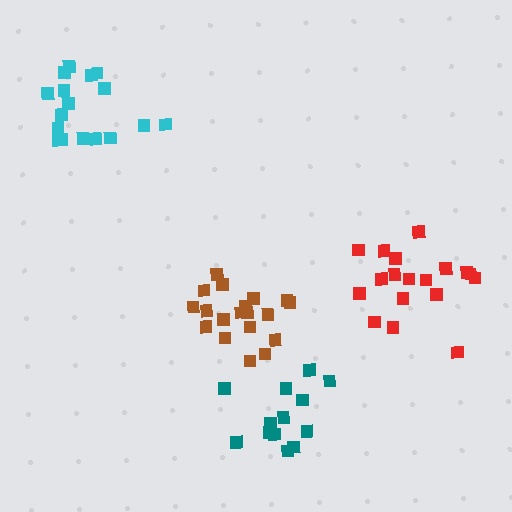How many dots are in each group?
Group 1: 17 dots, Group 2: 19 dots, Group 3: 13 dots, Group 4: 18 dots (67 total).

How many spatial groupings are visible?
There are 4 spatial groupings.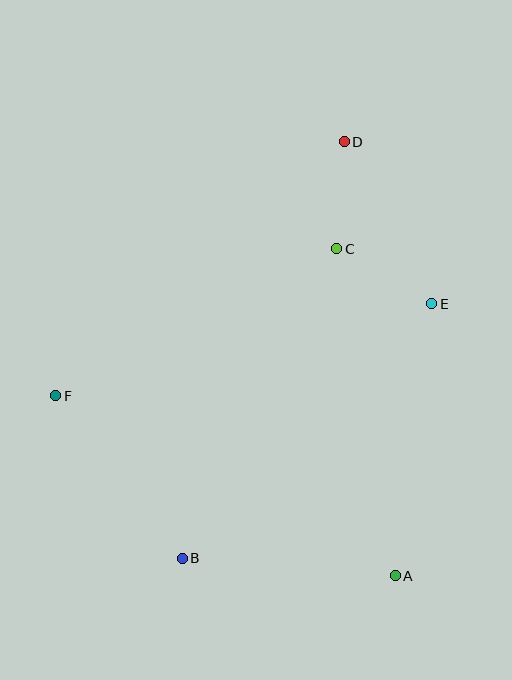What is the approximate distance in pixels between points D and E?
The distance between D and E is approximately 184 pixels.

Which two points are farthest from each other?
Points B and D are farthest from each other.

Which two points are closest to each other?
Points C and D are closest to each other.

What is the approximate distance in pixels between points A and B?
The distance between A and B is approximately 214 pixels.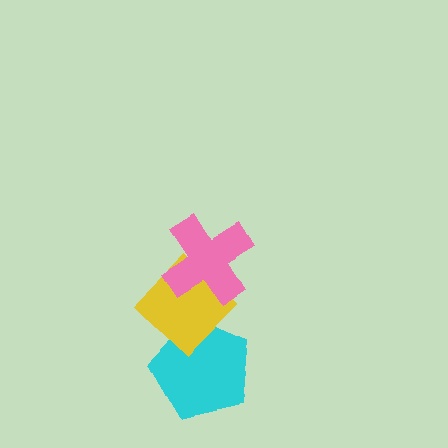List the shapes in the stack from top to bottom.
From top to bottom: the pink cross, the yellow diamond, the cyan pentagon.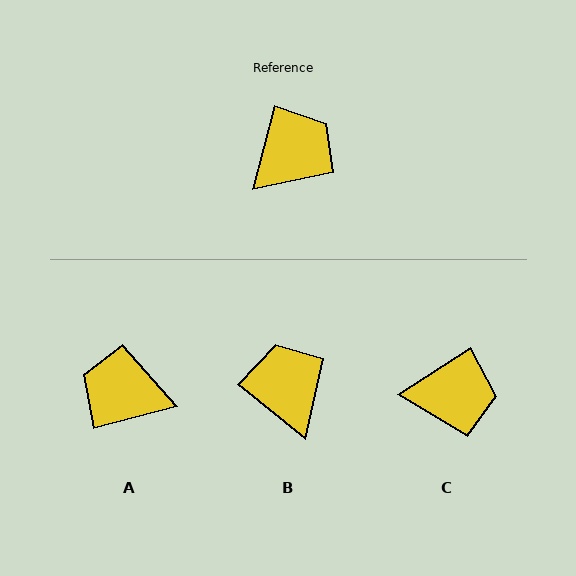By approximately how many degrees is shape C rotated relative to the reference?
Approximately 43 degrees clockwise.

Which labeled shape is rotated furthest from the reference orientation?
A, about 120 degrees away.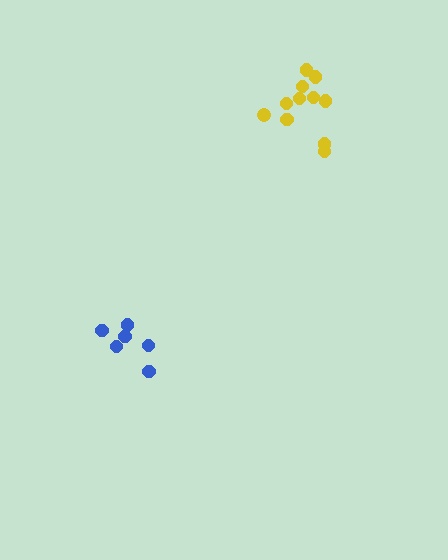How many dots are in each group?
Group 1: 6 dots, Group 2: 11 dots (17 total).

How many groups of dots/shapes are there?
There are 2 groups.